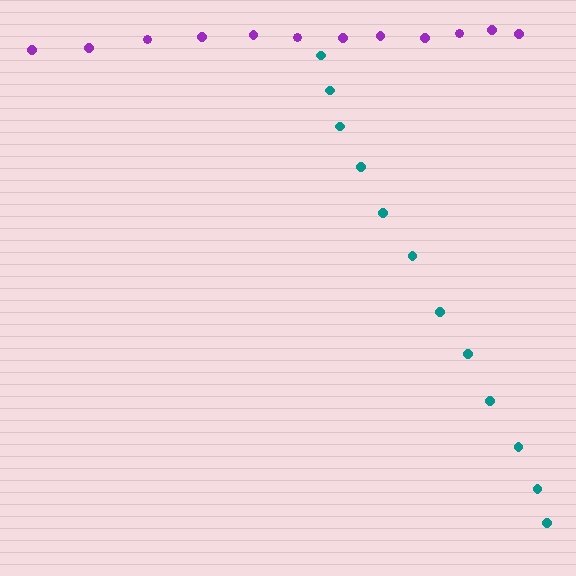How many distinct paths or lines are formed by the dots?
There are 2 distinct paths.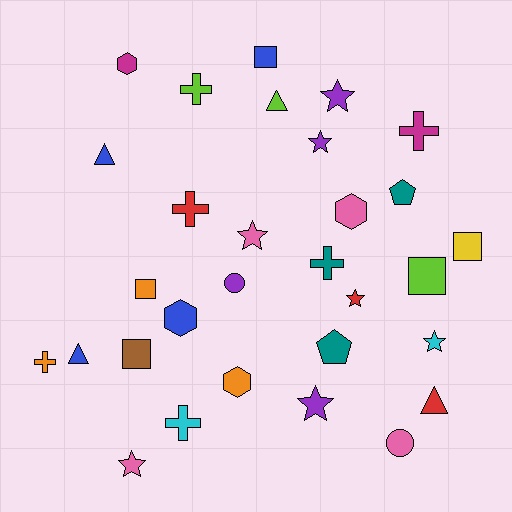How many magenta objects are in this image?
There are 2 magenta objects.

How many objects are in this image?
There are 30 objects.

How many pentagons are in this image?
There are 2 pentagons.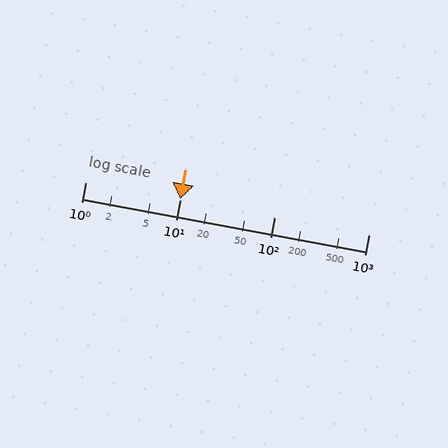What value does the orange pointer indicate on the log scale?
The pointer indicates approximately 10.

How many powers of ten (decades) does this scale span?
The scale spans 3 decades, from 1 to 1000.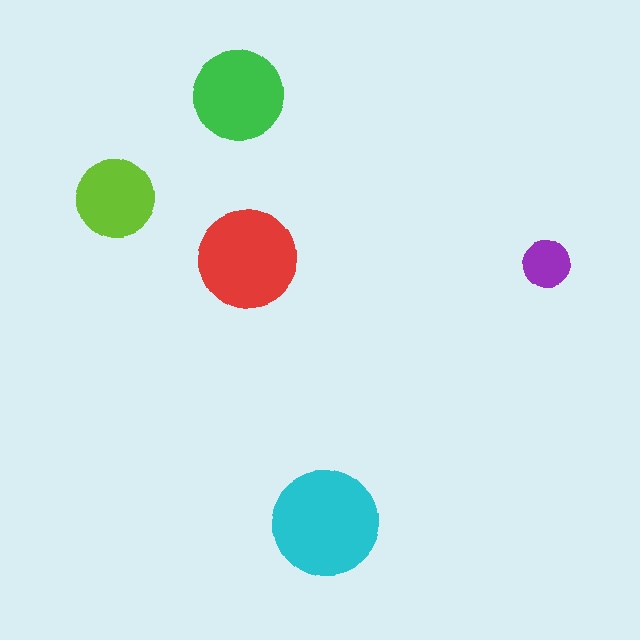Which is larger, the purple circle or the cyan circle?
The cyan one.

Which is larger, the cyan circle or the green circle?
The cyan one.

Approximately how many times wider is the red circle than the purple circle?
About 2 times wider.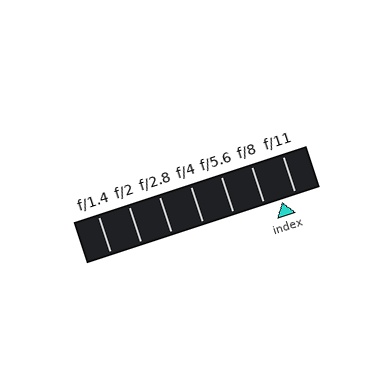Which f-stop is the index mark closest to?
The index mark is closest to f/11.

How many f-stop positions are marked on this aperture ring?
There are 7 f-stop positions marked.